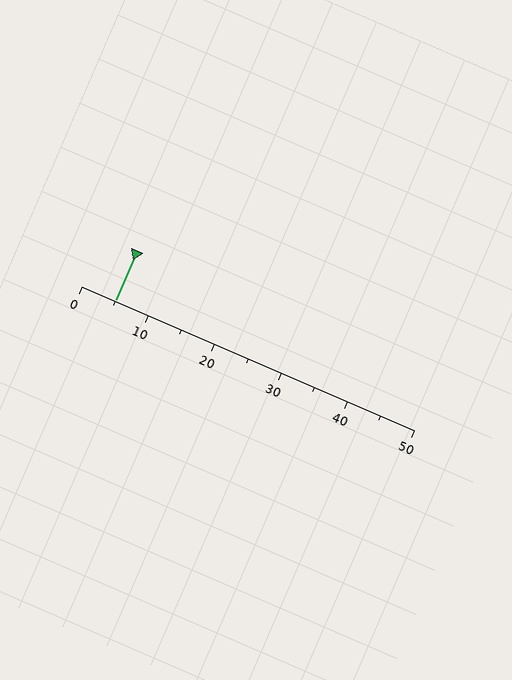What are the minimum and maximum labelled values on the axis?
The axis runs from 0 to 50.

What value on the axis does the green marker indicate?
The marker indicates approximately 5.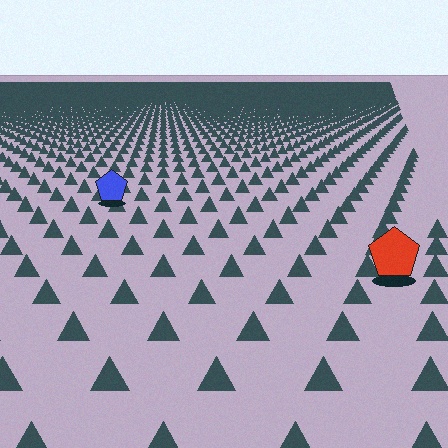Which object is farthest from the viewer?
The blue pentagon is farthest from the viewer. It appears smaller and the ground texture around it is denser.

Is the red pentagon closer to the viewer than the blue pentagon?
Yes. The red pentagon is closer — you can tell from the texture gradient: the ground texture is coarser near it.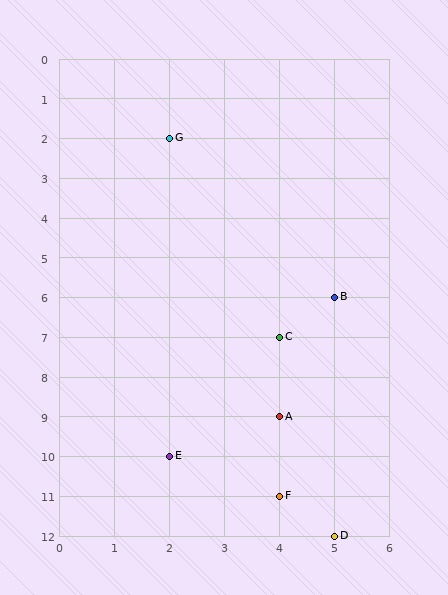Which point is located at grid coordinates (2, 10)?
Point E is at (2, 10).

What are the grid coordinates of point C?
Point C is at grid coordinates (4, 7).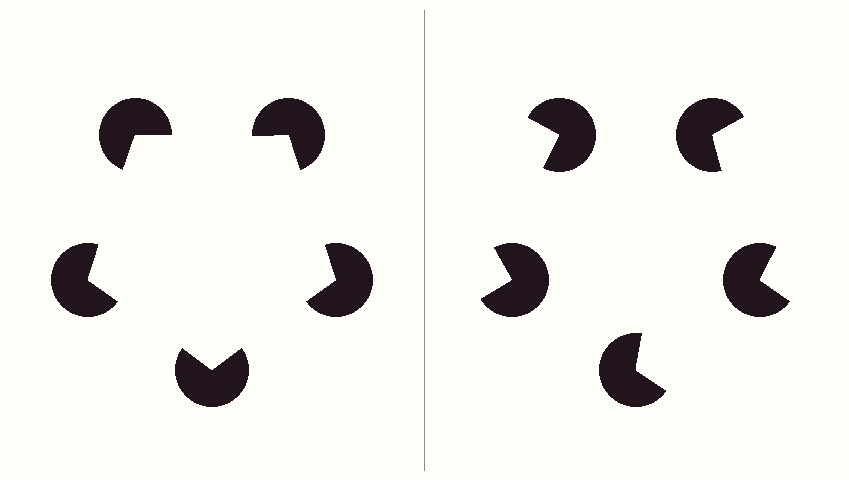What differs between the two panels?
The pac-man discs are positioned identically on both sides; only the wedge orientations differ. On the left they align to a pentagon; on the right they are misaligned.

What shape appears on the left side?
An illusory pentagon.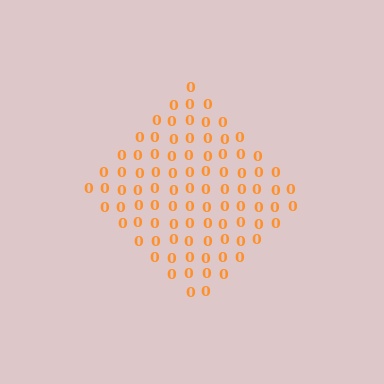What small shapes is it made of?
It is made of small digit 0's.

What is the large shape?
The large shape is a diamond.